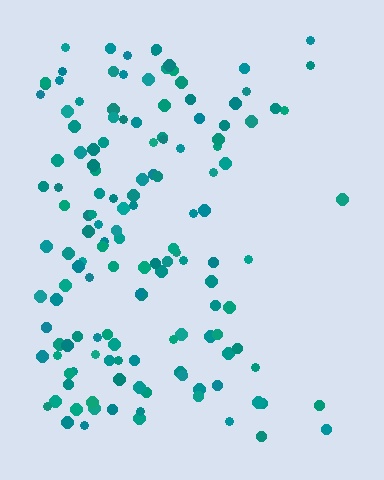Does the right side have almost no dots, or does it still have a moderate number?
Still a moderate number, just noticeably fewer than the left.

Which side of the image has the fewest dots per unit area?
The right.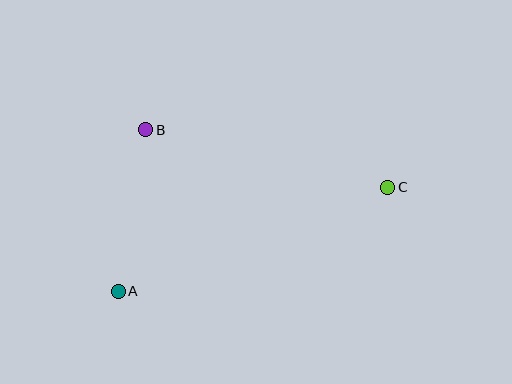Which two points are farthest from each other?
Points A and C are farthest from each other.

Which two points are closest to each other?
Points A and B are closest to each other.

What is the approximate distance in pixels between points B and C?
The distance between B and C is approximately 249 pixels.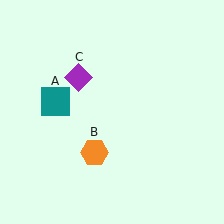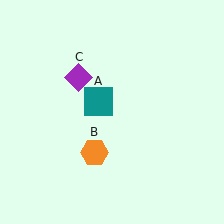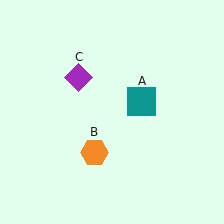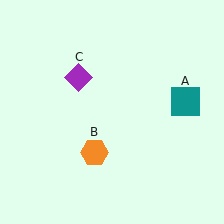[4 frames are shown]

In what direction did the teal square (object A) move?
The teal square (object A) moved right.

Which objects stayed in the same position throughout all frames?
Orange hexagon (object B) and purple diamond (object C) remained stationary.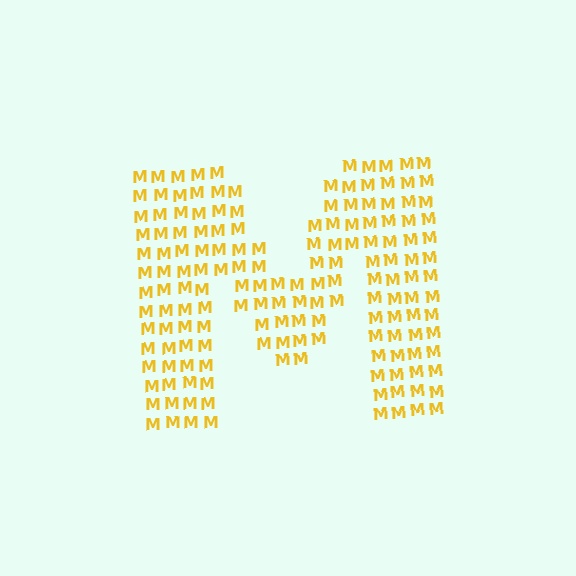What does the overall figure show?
The overall figure shows the letter M.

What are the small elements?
The small elements are letter M's.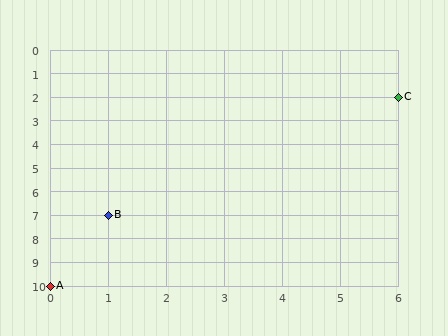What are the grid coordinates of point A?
Point A is at grid coordinates (0, 10).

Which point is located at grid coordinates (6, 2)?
Point C is at (6, 2).